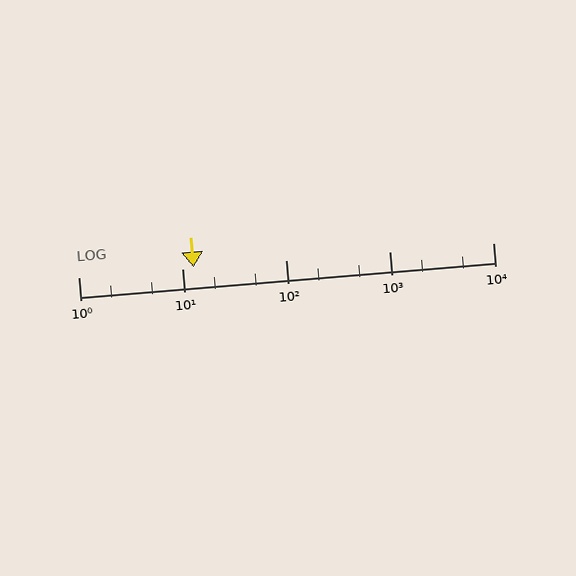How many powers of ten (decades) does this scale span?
The scale spans 4 decades, from 1 to 10000.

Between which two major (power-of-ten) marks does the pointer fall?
The pointer is between 10 and 100.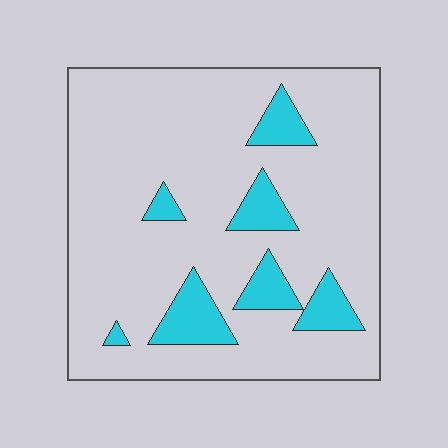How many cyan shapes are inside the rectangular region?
7.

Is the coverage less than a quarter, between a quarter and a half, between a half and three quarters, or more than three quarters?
Less than a quarter.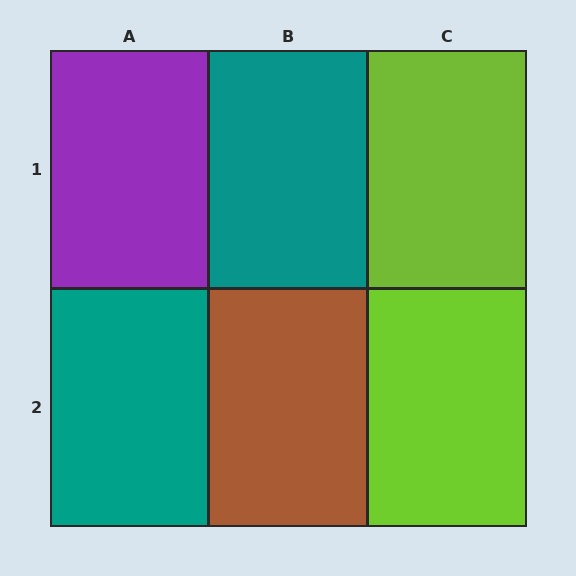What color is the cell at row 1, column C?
Lime.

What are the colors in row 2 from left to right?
Teal, brown, lime.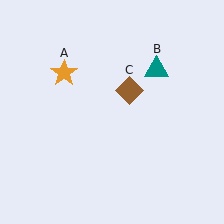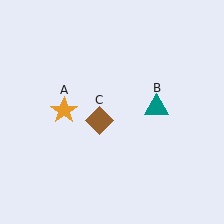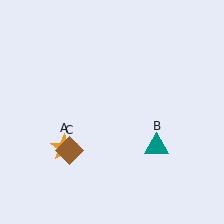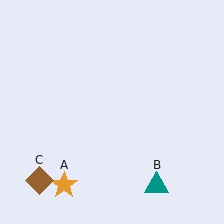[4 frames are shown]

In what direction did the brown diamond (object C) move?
The brown diamond (object C) moved down and to the left.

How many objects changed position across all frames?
3 objects changed position: orange star (object A), teal triangle (object B), brown diamond (object C).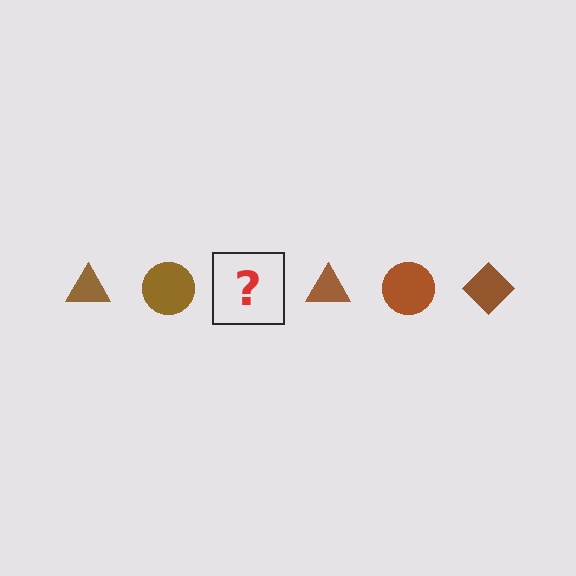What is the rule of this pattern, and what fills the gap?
The rule is that the pattern cycles through triangle, circle, diamond shapes in brown. The gap should be filled with a brown diamond.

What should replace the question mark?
The question mark should be replaced with a brown diamond.